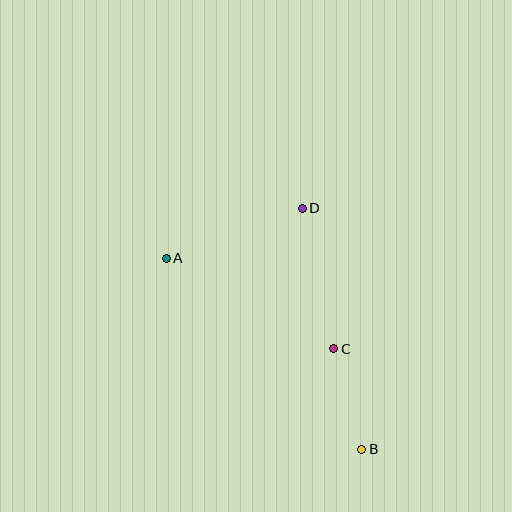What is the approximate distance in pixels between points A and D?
The distance between A and D is approximately 145 pixels.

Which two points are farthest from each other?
Points A and B are farthest from each other.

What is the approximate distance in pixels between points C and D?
The distance between C and D is approximately 144 pixels.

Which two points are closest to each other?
Points B and C are closest to each other.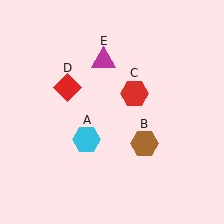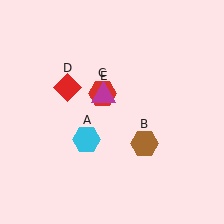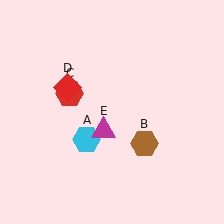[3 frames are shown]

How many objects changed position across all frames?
2 objects changed position: red hexagon (object C), magenta triangle (object E).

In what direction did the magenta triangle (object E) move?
The magenta triangle (object E) moved down.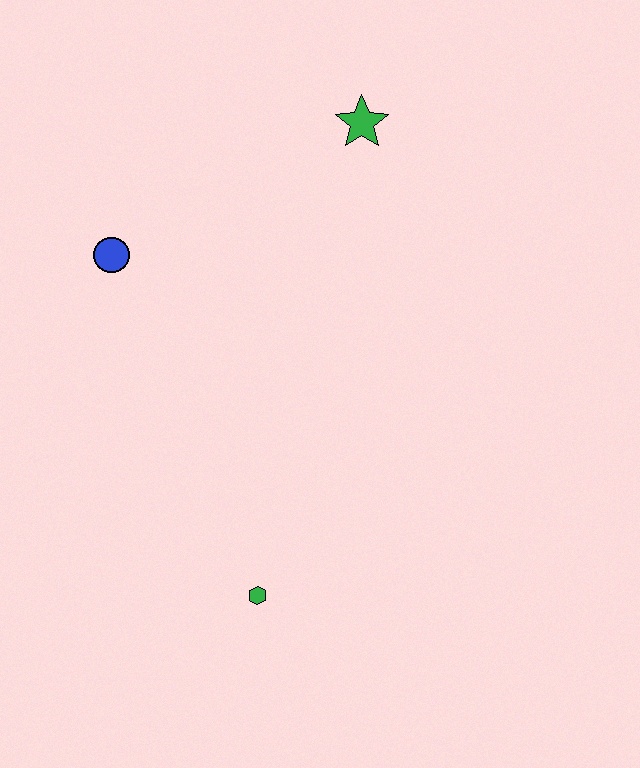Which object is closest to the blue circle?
The green star is closest to the blue circle.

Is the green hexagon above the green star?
No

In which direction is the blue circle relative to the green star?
The blue circle is to the left of the green star.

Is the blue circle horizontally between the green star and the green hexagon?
No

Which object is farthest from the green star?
The green hexagon is farthest from the green star.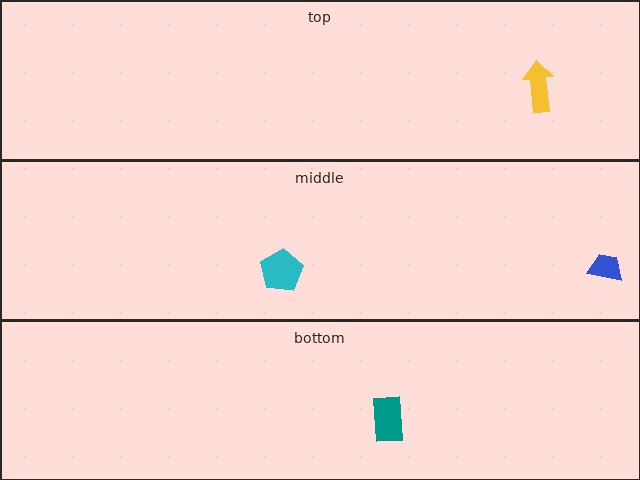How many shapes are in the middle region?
2.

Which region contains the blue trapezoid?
The middle region.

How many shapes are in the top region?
1.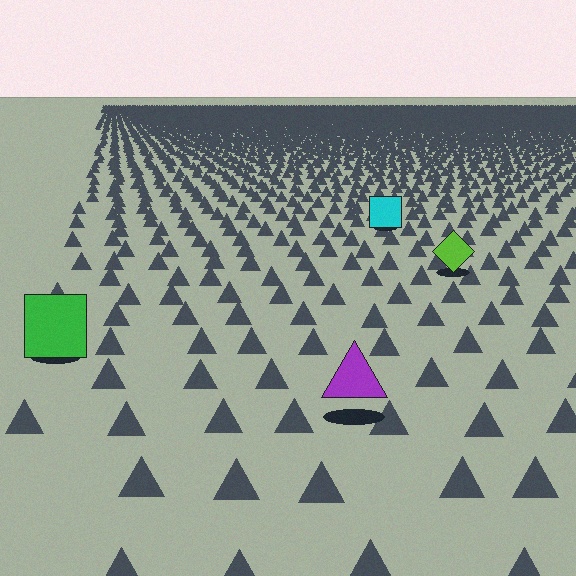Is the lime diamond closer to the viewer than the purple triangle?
No. The purple triangle is closer — you can tell from the texture gradient: the ground texture is coarser near it.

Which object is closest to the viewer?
The purple triangle is closest. The texture marks near it are larger and more spread out.